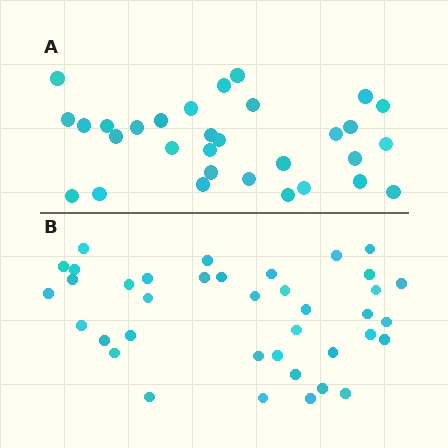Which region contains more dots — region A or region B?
Region B (the bottom region) has more dots.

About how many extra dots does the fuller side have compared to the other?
Region B has roughly 8 or so more dots than region A.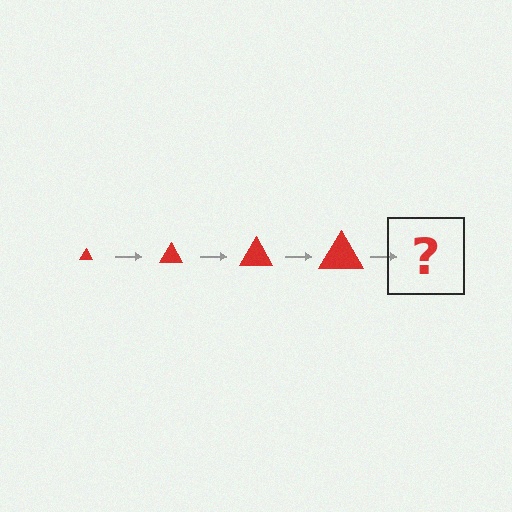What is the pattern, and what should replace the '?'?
The pattern is that the triangle gets progressively larger each step. The '?' should be a red triangle, larger than the previous one.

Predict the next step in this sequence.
The next step is a red triangle, larger than the previous one.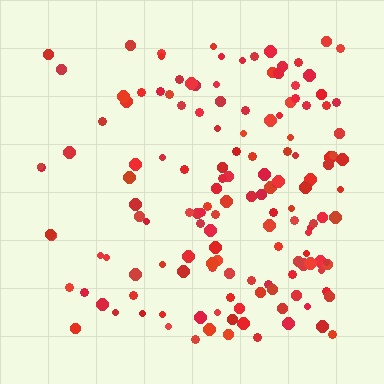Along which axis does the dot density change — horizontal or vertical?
Horizontal.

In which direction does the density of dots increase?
From left to right, with the right side densest.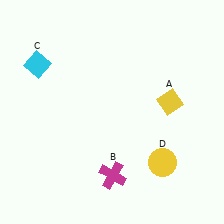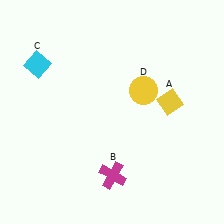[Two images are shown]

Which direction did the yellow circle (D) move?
The yellow circle (D) moved up.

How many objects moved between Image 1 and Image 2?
1 object moved between the two images.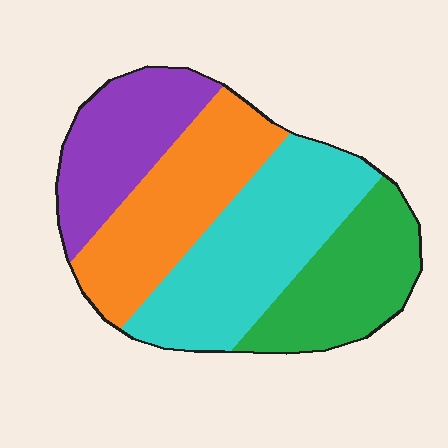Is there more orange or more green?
Orange.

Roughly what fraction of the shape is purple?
Purple takes up about one fifth (1/5) of the shape.